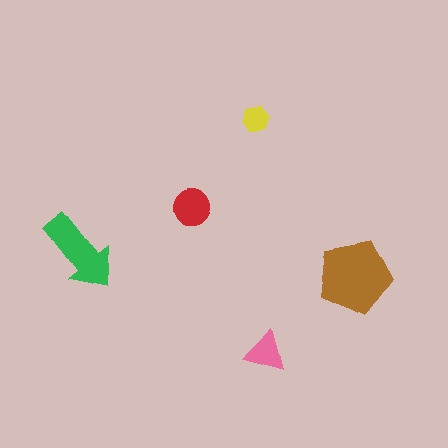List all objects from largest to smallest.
The brown pentagon, the green arrow, the red circle, the pink triangle, the yellow hexagon.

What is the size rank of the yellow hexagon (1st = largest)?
5th.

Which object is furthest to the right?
The brown pentagon is rightmost.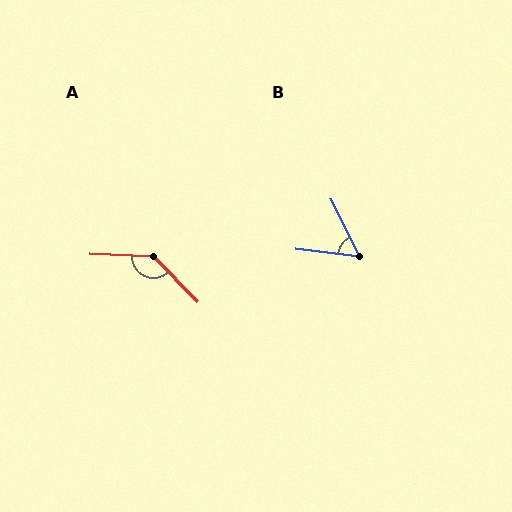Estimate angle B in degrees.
Approximately 57 degrees.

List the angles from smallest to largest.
B (57°), A (137°).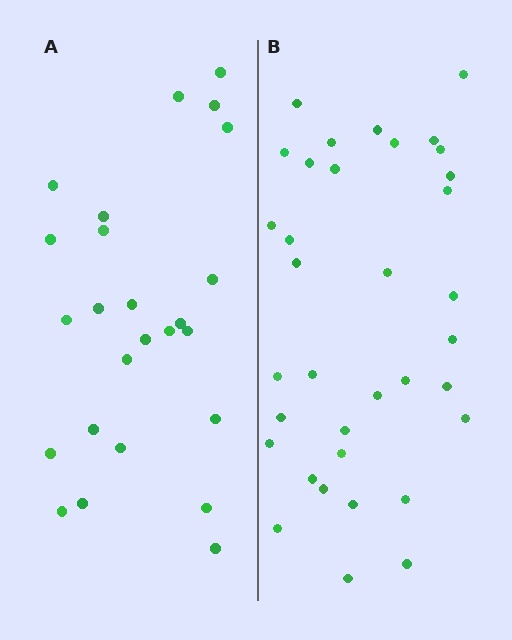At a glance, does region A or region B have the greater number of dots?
Region B (the right region) has more dots.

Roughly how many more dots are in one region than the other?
Region B has roughly 10 or so more dots than region A.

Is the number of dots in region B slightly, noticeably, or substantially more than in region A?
Region B has noticeably more, but not dramatically so. The ratio is roughly 1.4 to 1.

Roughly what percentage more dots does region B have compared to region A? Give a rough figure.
About 40% more.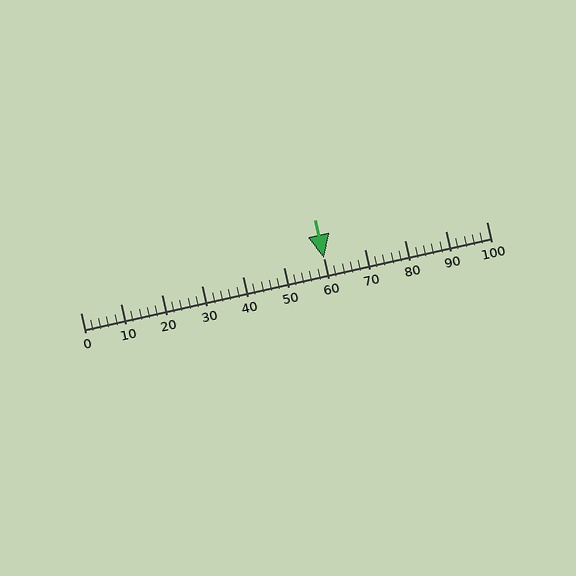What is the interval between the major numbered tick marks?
The major tick marks are spaced 10 units apart.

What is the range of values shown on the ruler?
The ruler shows values from 0 to 100.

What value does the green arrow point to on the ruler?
The green arrow points to approximately 60.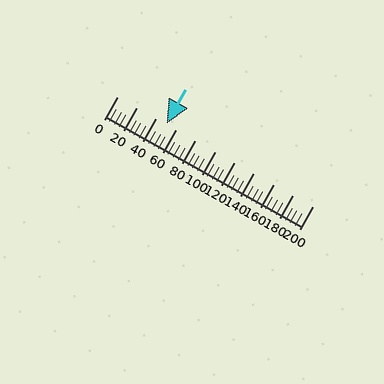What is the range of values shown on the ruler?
The ruler shows values from 0 to 200.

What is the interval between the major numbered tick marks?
The major tick marks are spaced 20 units apart.